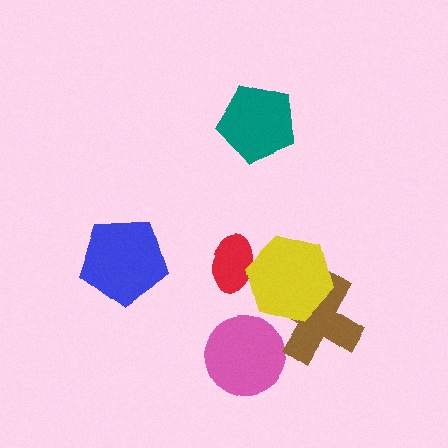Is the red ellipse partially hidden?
Yes, it is partially covered by another shape.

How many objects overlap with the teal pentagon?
0 objects overlap with the teal pentagon.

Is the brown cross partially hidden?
Yes, it is partially covered by another shape.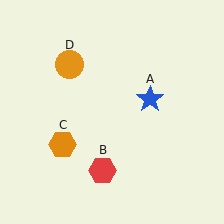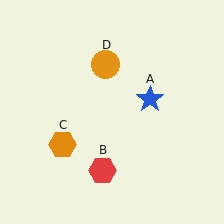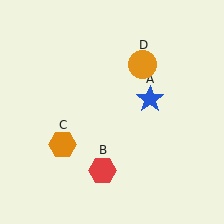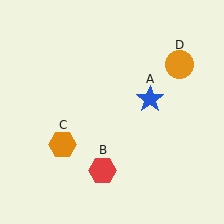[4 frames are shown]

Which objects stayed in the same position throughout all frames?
Blue star (object A) and red hexagon (object B) and orange hexagon (object C) remained stationary.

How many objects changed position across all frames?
1 object changed position: orange circle (object D).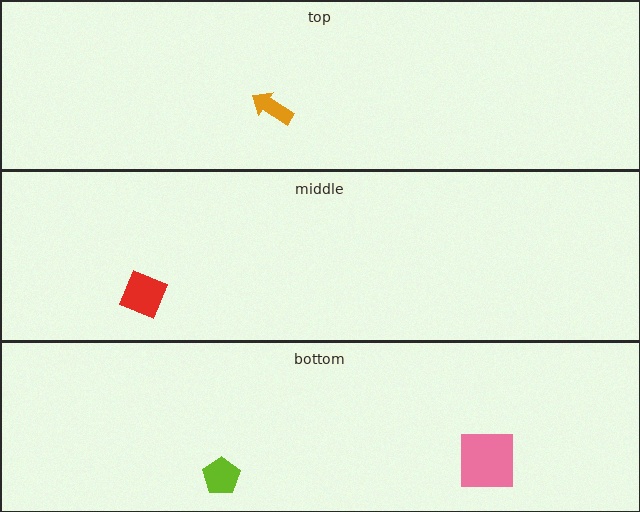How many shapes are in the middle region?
1.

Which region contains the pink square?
The bottom region.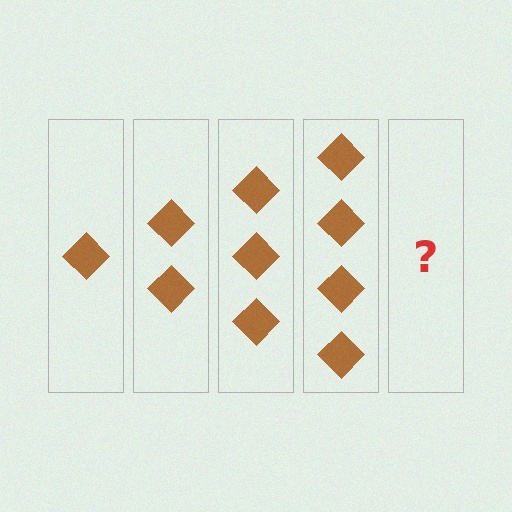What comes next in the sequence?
The next element should be 5 diamonds.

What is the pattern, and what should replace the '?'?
The pattern is that each step adds one more diamond. The '?' should be 5 diamonds.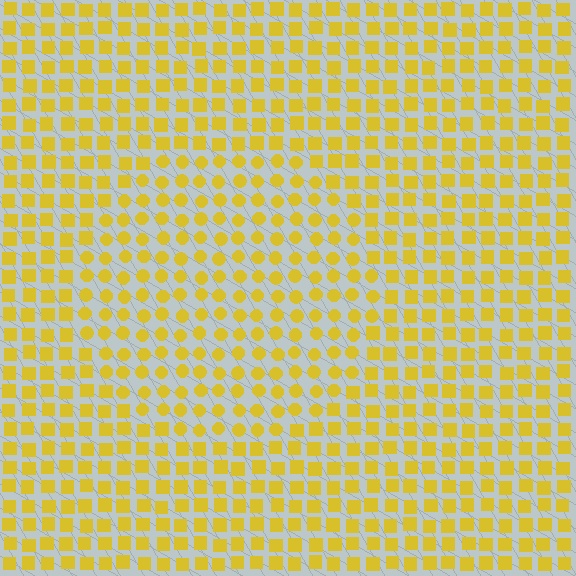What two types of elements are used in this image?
The image uses circles inside the circle region and squares outside it.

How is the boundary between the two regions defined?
The boundary is defined by a change in element shape: circles inside vs. squares outside. All elements share the same color and spacing.